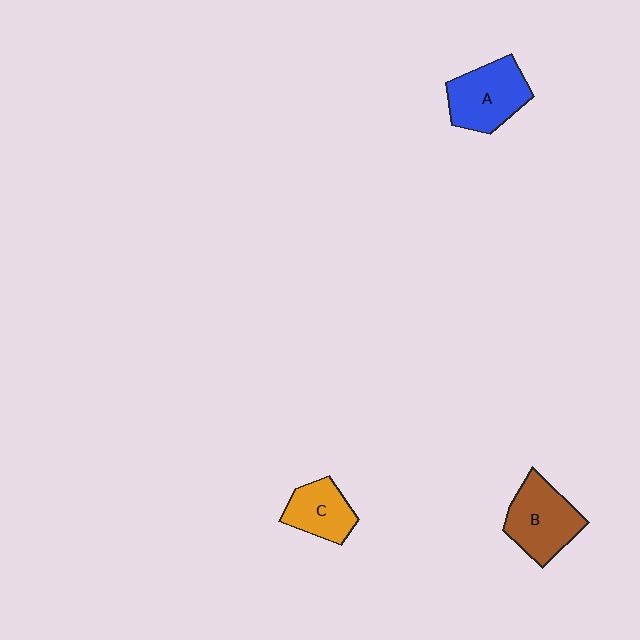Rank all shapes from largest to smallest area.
From largest to smallest: B (brown), A (blue), C (orange).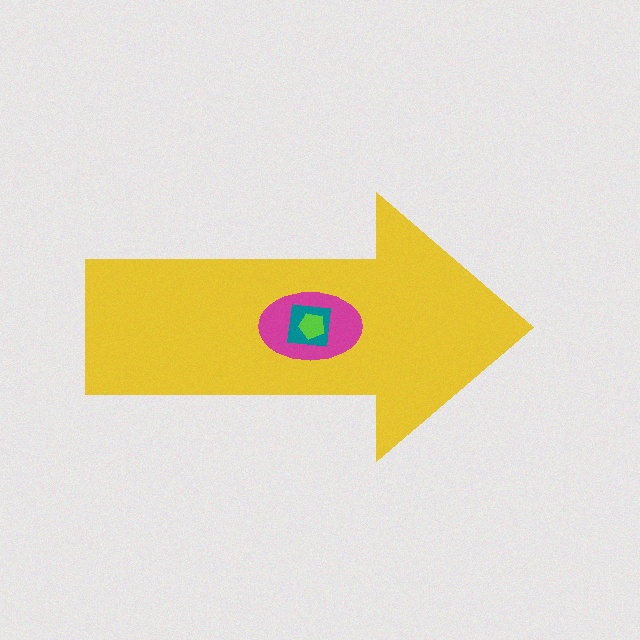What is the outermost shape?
The yellow arrow.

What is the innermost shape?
The lime pentagon.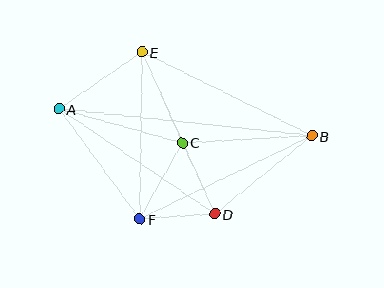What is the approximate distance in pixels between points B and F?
The distance between B and F is approximately 191 pixels.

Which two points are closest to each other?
Points D and F are closest to each other.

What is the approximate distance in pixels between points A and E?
The distance between A and E is approximately 101 pixels.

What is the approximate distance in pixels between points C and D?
The distance between C and D is approximately 78 pixels.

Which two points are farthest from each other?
Points A and B are farthest from each other.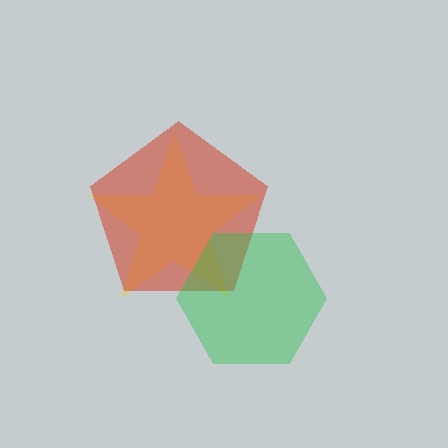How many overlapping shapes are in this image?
There are 3 overlapping shapes in the image.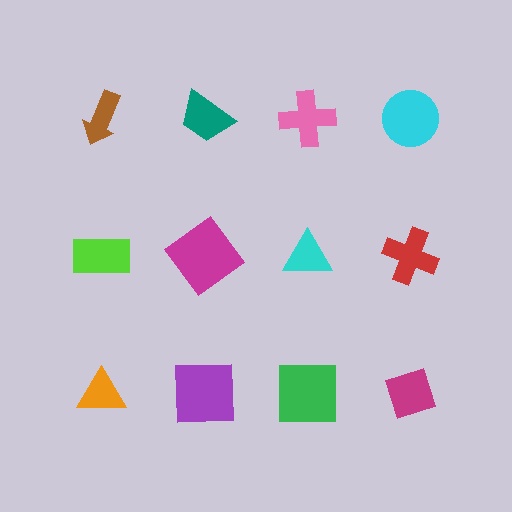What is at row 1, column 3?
A pink cross.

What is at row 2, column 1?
A lime rectangle.